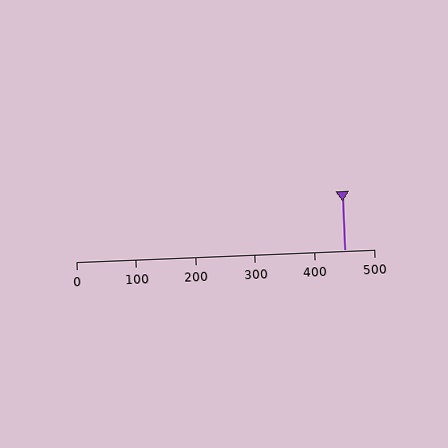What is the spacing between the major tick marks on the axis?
The major ticks are spaced 100 apart.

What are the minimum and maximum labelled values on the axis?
The axis runs from 0 to 500.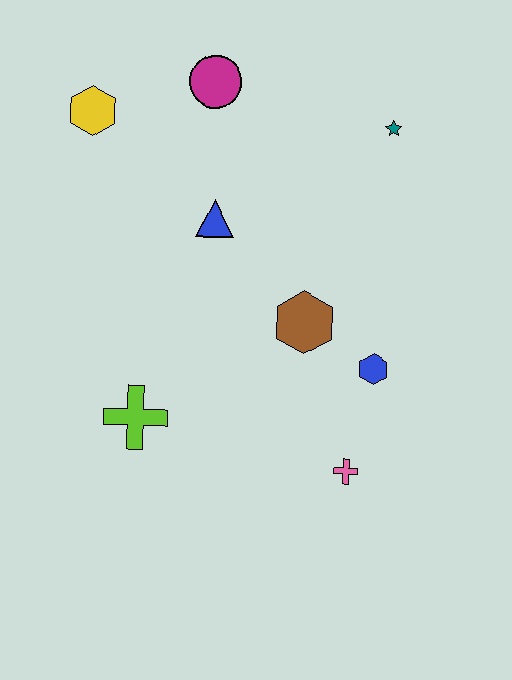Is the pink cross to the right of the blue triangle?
Yes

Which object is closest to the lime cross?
The brown hexagon is closest to the lime cross.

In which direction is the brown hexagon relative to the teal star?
The brown hexagon is below the teal star.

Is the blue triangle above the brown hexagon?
Yes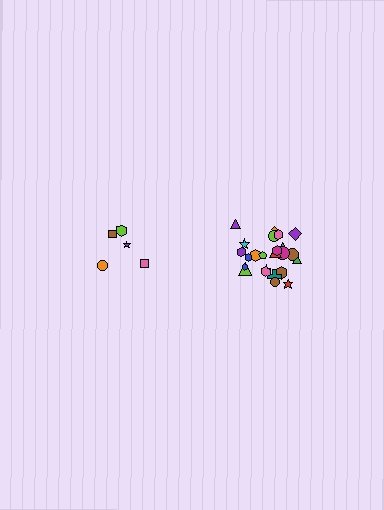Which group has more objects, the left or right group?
The right group.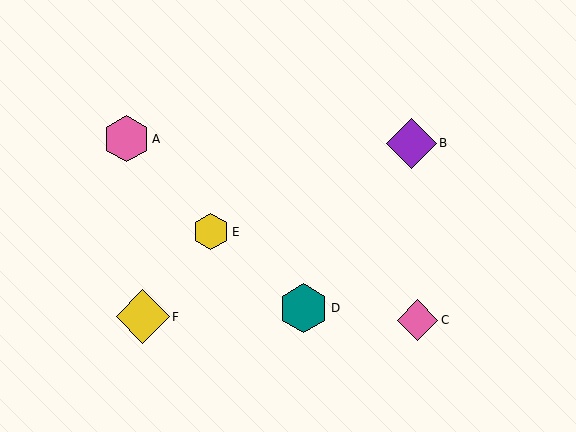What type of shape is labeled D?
Shape D is a teal hexagon.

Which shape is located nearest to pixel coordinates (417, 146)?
The purple diamond (labeled B) at (411, 143) is nearest to that location.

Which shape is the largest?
The yellow diamond (labeled F) is the largest.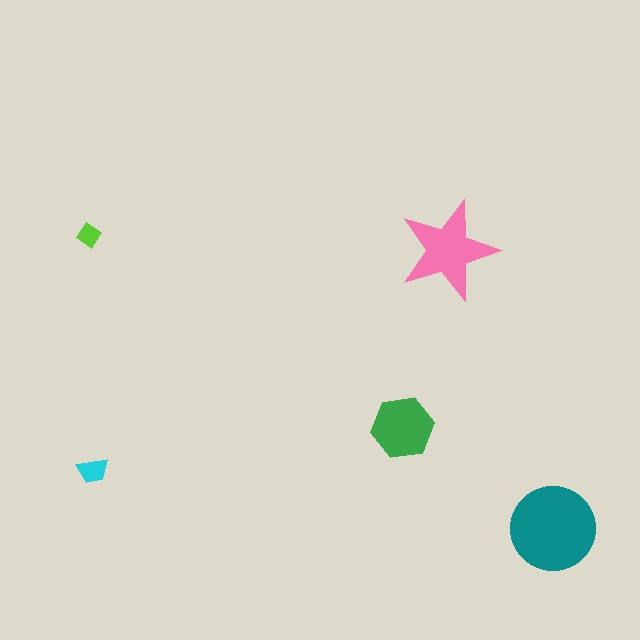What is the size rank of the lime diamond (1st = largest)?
5th.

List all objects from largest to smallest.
The teal circle, the pink star, the green hexagon, the cyan trapezoid, the lime diamond.